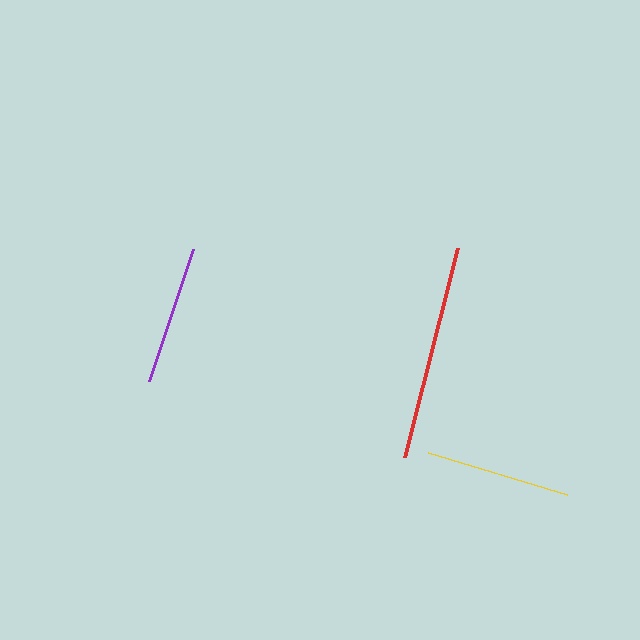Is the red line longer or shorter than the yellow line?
The red line is longer than the yellow line.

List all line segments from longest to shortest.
From longest to shortest: red, yellow, purple.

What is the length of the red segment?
The red segment is approximately 216 pixels long.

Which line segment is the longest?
The red line is the longest at approximately 216 pixels.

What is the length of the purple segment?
The purple segment is approximately 139 pixels long.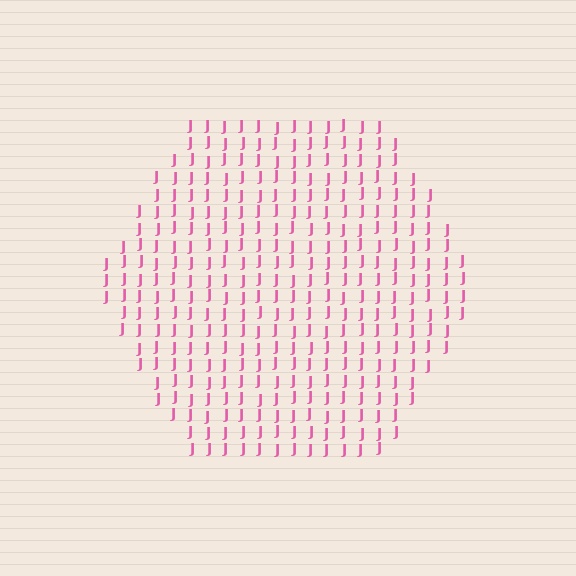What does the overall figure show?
The overall figure shows a hexagon.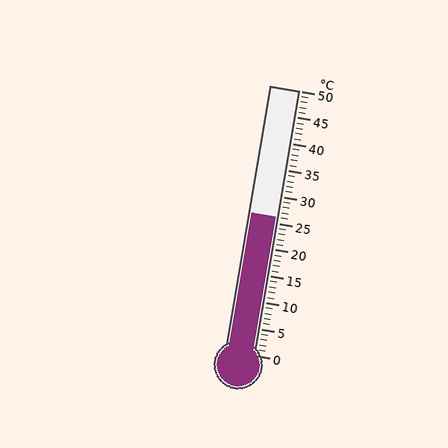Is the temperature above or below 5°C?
The temperature is above 5°C.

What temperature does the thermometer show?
The thermometer shows approximately 26°C.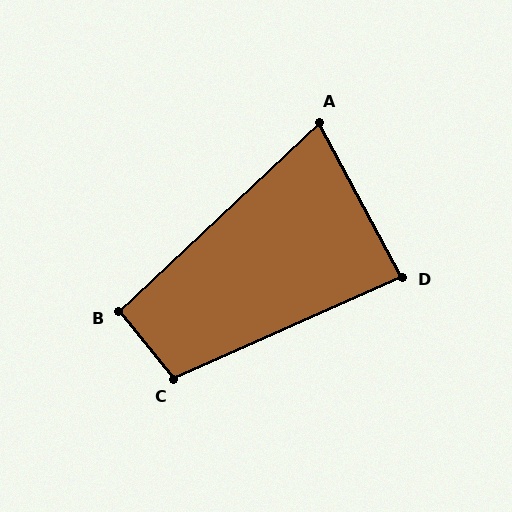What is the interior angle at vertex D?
Approximately 86 degrees (approximately right).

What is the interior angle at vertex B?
Approximately 94 degrees (approximately right).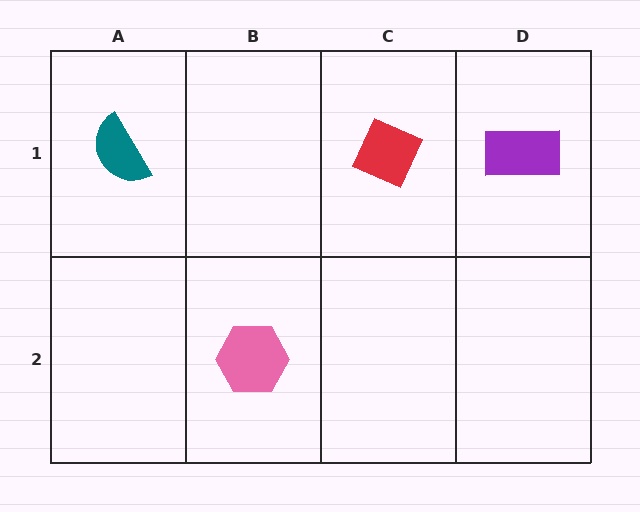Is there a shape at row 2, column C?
No, that cell is empty.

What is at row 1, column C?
A red diamond.